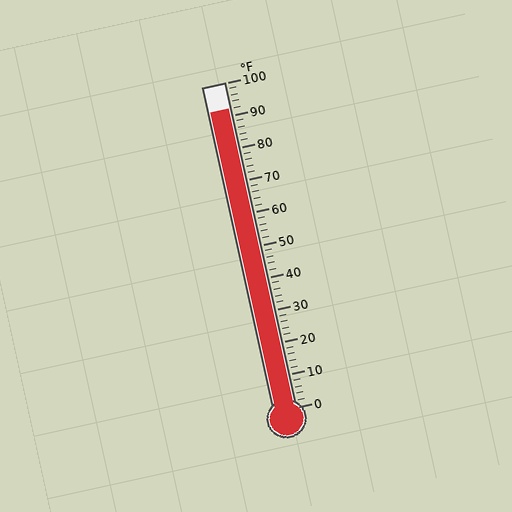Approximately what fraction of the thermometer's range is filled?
The thermometer is filled to approximately 90% of its range.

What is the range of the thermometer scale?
The thermometer scale ranges from 0°F to 100°F.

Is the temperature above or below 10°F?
The temperature is above 10°F.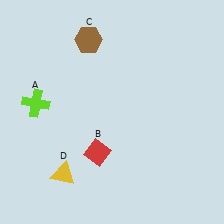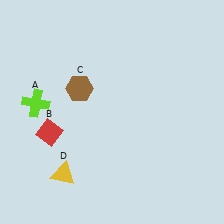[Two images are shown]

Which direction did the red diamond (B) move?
The red diamond (B) moved left.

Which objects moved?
The objects that moved are: the red diamond (B), the brown hexagon (C).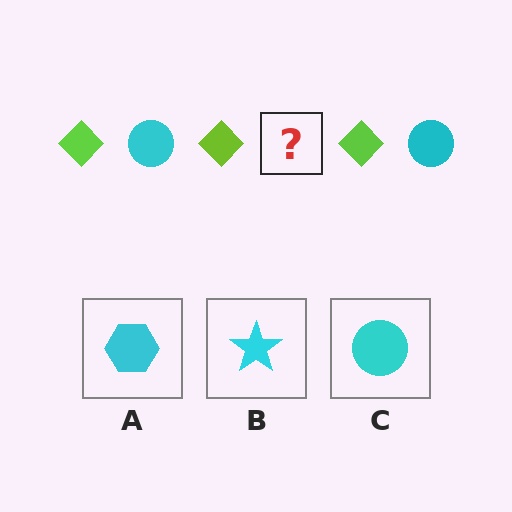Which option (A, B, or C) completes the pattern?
C.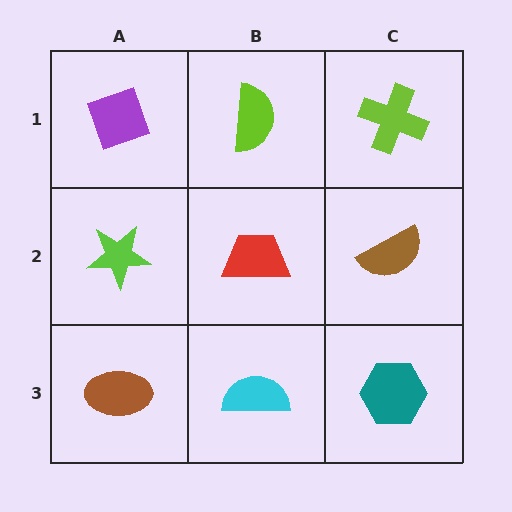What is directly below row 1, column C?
A brown semicircle.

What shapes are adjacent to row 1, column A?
A lime star (row 2, column A), a lime semicircle (row 1, column B).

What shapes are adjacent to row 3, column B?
A red trapezoid (row 2, column B), a brown ellipse (row 3, column A), a teal hexagon (row 3, column C).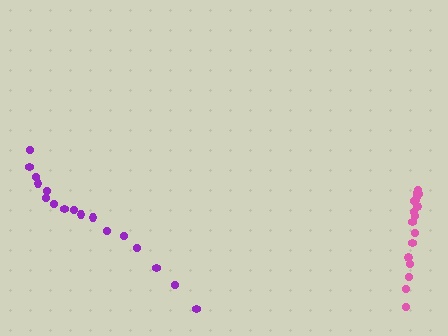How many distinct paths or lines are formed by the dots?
There are 2 distinct paths.